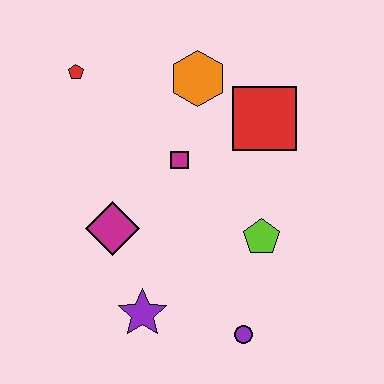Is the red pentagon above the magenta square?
Yes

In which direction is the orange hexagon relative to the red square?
The orange hexagon is to the left of the red square.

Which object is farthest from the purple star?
The red pentagon is farthest from the purple star.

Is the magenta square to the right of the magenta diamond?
Yes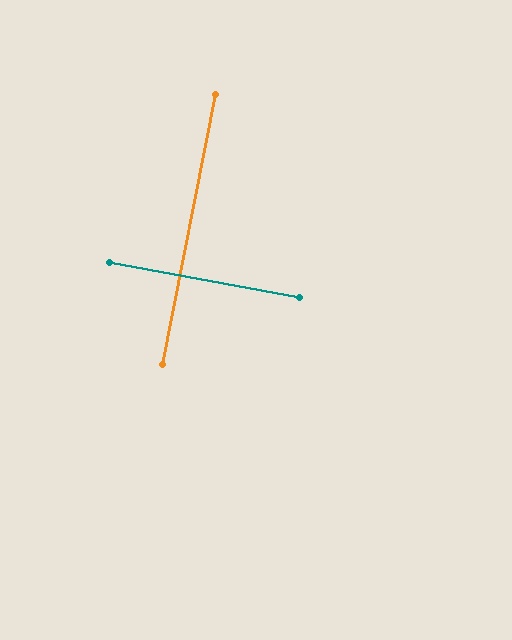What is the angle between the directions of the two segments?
Approximately 90 degrees.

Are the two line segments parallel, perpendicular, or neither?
Perpendicular — they meet at approximately 90°.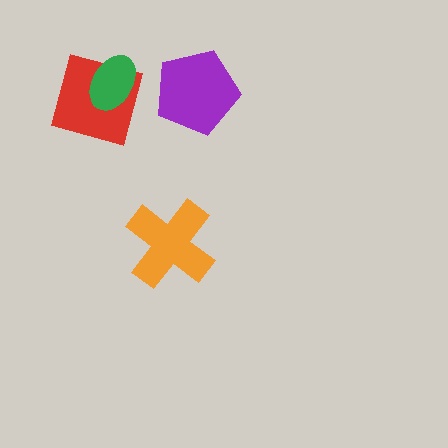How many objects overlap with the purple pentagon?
0 objects overlap with the purple pentagon.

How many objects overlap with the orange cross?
0 objects overlap with the orange cross.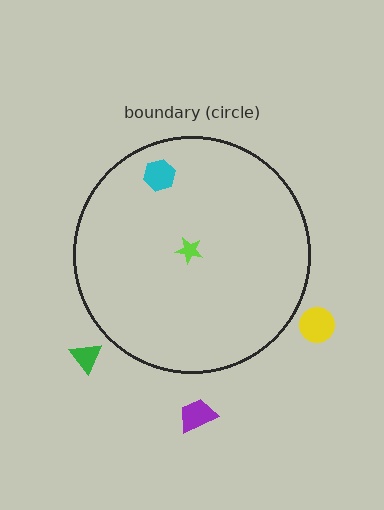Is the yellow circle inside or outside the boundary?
Outside.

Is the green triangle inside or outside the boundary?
Outside.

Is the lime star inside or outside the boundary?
Inside.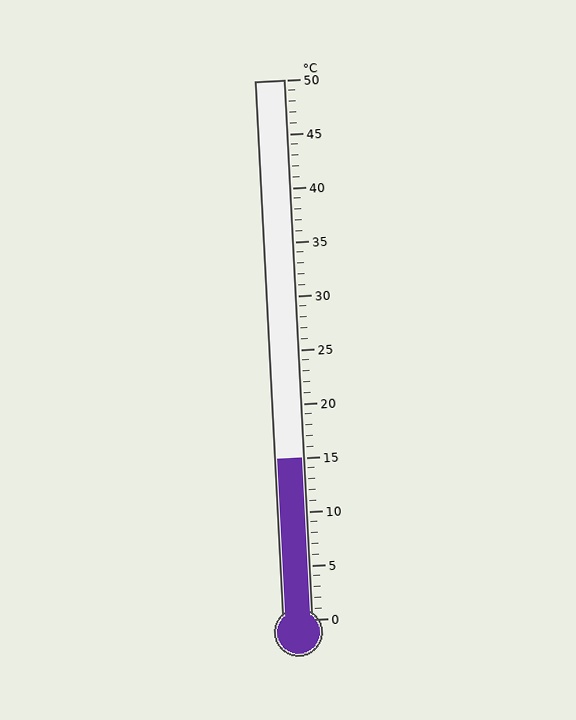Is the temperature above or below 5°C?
The temperature is above 5°C.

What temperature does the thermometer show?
The thermometer shows approximately 15°C.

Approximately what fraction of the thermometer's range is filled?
The thermometer is filled to approximately 30% of its range.